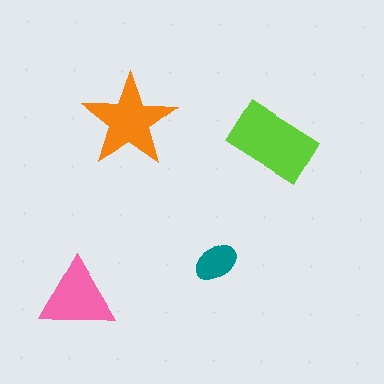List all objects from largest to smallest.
The lime rectangle, the orange star, the pink triangle, the teal ellipse.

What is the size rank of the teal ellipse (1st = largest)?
4th.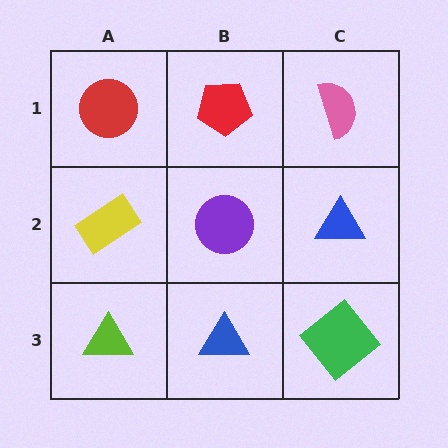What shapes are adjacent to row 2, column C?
A pink semicircle (row 1, column C), a green diamond (row 3, column C), a purple circle (row 2, column B).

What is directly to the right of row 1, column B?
A pink semicircle.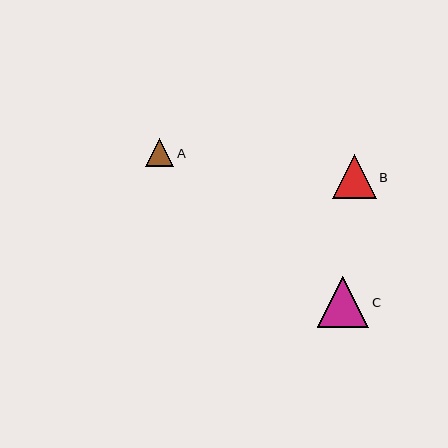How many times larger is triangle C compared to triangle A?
Triangle C is approximately 1.8 times the size of triangle A.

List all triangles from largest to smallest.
From largest to smallest: C, B, A.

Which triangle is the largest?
Triangle C is the largest with a size of approximately 52 pixels.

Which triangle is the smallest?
Triangle A is the smallest with a size of approximately 28 pixels.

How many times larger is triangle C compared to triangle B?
Triangle C is approximately 1.2 times the size of triangle B.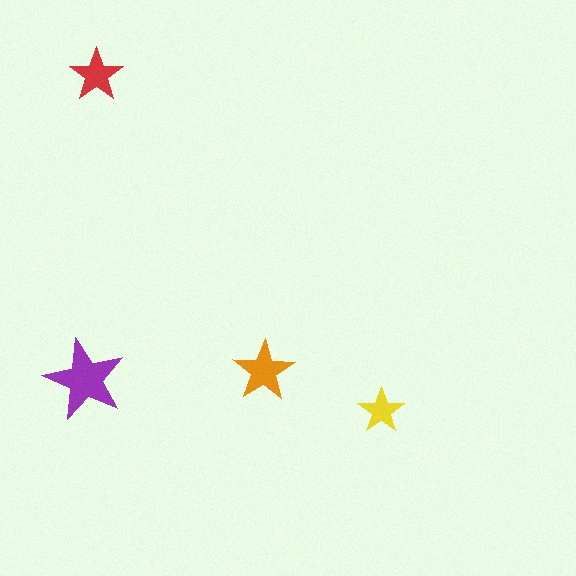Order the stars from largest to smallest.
the purple one, the orange one, the red one, the yellow one.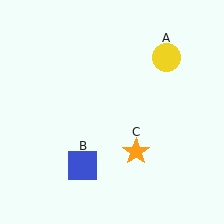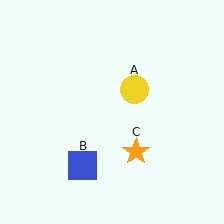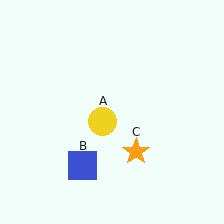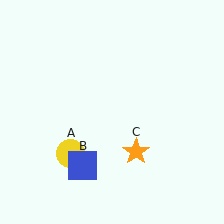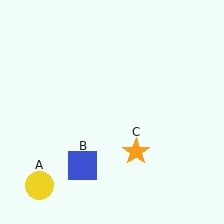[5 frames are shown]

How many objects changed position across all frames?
1 object changed position: yellow circle (object A).